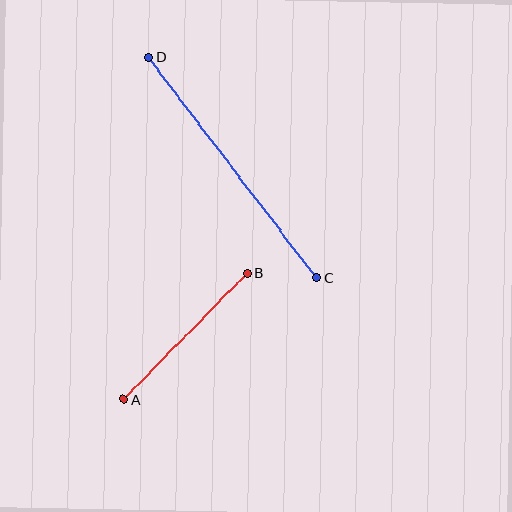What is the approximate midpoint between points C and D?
The midpoint is at approximately (233, 168) pixels.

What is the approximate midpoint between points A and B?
The midpoint is at approximately (185, 336) pixels.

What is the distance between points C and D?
The distance is approximately 277 pixels.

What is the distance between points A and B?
The distance is approximately 176 pixels.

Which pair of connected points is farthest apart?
Points C and D are farthest apart.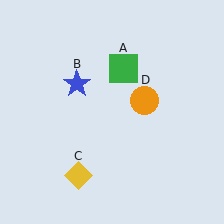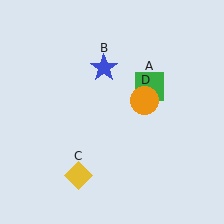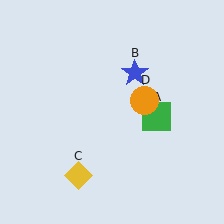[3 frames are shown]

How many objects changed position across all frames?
2 objects changed position: green square (object A), blue star (object B).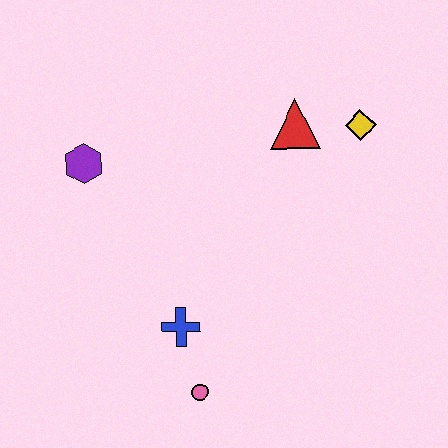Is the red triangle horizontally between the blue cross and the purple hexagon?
No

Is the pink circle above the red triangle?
No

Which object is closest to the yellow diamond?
The red triangle is closest to the yellow diamond.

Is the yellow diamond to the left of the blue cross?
No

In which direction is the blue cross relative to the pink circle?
The blue cross is above the pink circle.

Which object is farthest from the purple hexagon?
The yellow diamond is farthest from the purple hexagon.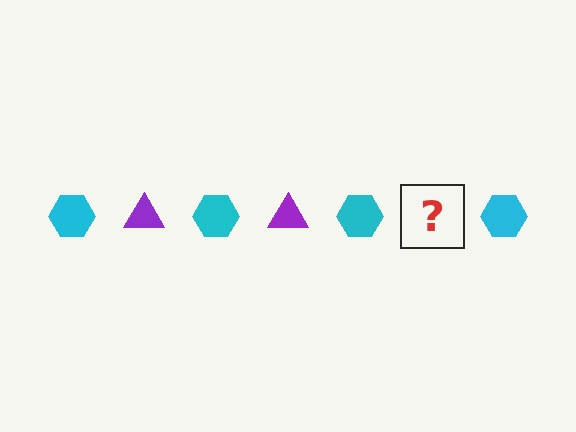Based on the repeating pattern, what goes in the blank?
The blank should be a purple triangle.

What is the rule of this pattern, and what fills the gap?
The rule is that the pattern alternates between cyan hexagon and purple triangle. The gap should be filled with a purple triangle.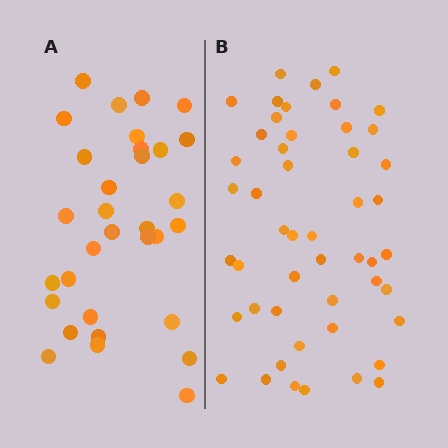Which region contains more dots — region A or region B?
Region B (the right region) has more dots.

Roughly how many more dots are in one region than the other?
Region B has approximately 15 more dots than region A.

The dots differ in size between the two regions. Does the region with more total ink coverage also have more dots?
No. Region A has more total ink coverage because its dots are larger, but region B actually contains more individual dots. Total area can be misleading — the number of items is what matters here.